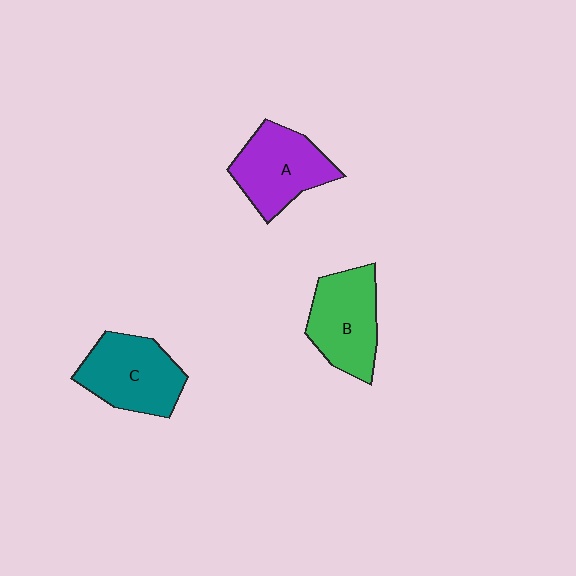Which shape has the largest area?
Shape C (teal).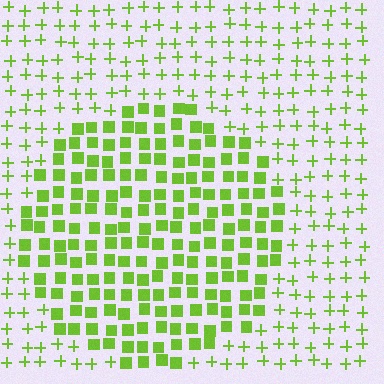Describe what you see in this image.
The image is filled with small lime elements arranged in a uniform grid. A circle-shaped region contains squares, while the surrounding area contains plus signs. The boundary is defined purely by the change in element shape.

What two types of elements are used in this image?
The image uses squares inside the circle region and plus signs outside it.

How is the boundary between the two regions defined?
The boundary is defined by a change in element shape: squares inside vs. plus signs outside. All elements share the same color and spacing.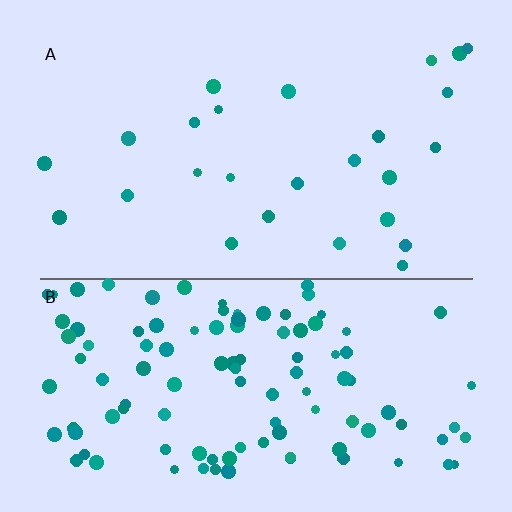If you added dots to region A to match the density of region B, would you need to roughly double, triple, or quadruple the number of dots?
Approximately quadruple.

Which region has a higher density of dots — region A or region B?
B (the bottom).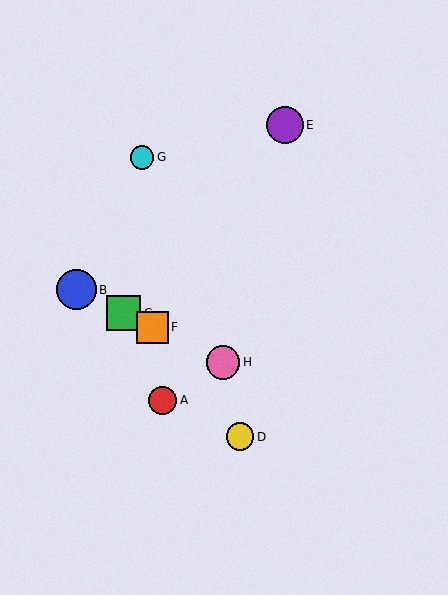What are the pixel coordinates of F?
Object F is at (152, 327).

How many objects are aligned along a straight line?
4 objects (B, C, F, H) are aligned along a straight line.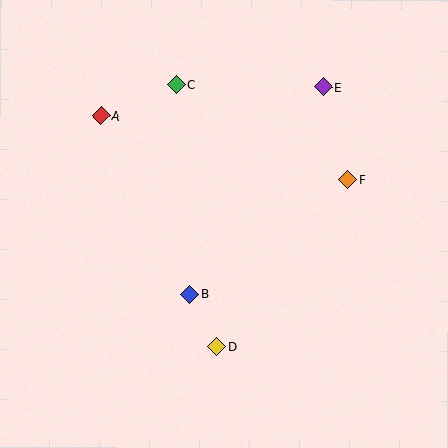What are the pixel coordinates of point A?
Point A is at (101, 116).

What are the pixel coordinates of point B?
Point B is at (189, 294).